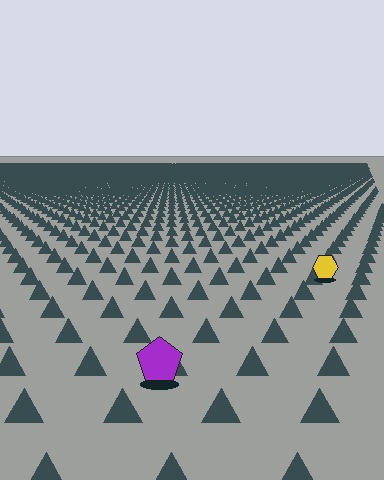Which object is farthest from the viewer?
The yellow hexagon is farthest from the viewer. It appears smaller and the ground texture around it is denser.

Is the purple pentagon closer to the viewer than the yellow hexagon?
Yes. The purple pentagon is closer — you can tell from the texture gradient: the ground texture is coarser near it.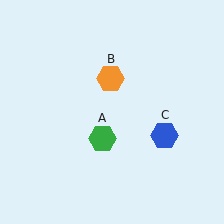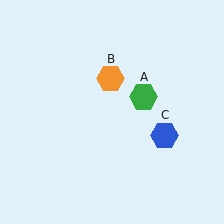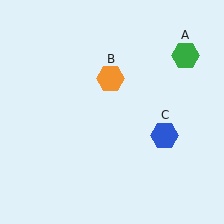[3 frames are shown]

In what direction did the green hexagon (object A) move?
The green hexagon (object A) moved up and to the right.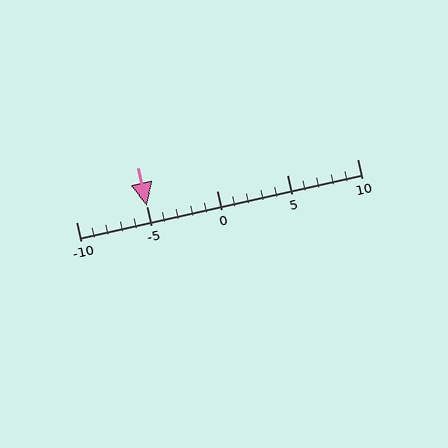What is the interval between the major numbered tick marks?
The major tick marks are spaced 5 units apart.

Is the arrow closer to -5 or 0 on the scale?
The arrow is closer to -5.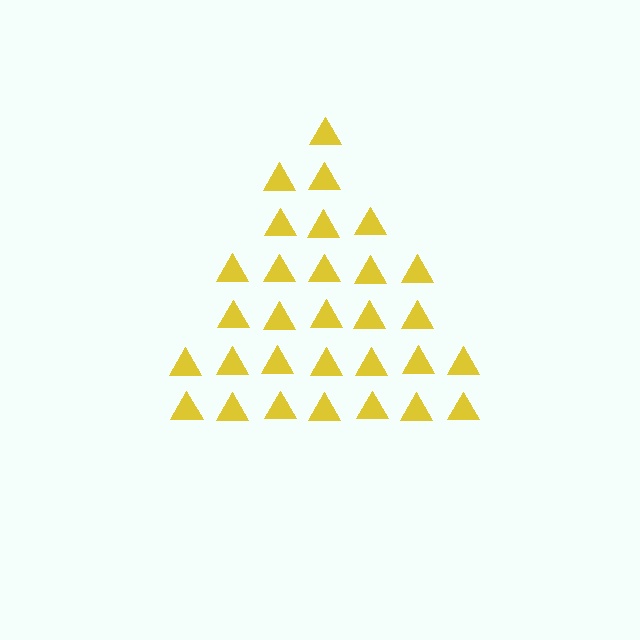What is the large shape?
The large shape is a triangle.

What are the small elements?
The small elements are triangles.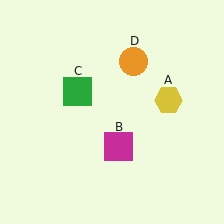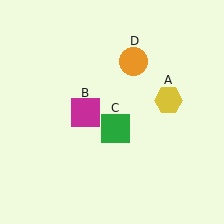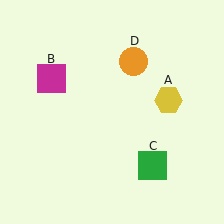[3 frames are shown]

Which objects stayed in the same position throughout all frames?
Yellow hexagon (object A) and orange circle (object D) remained stationary.